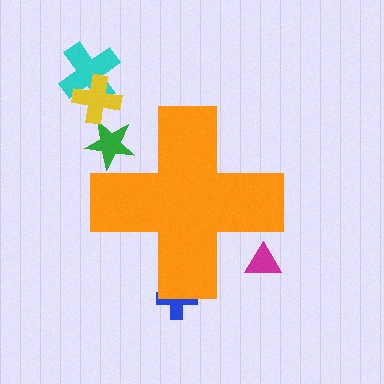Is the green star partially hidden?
Yes, the green star is partially hidden behind the orange cross.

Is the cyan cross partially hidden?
No, the cyan cross is fully visible.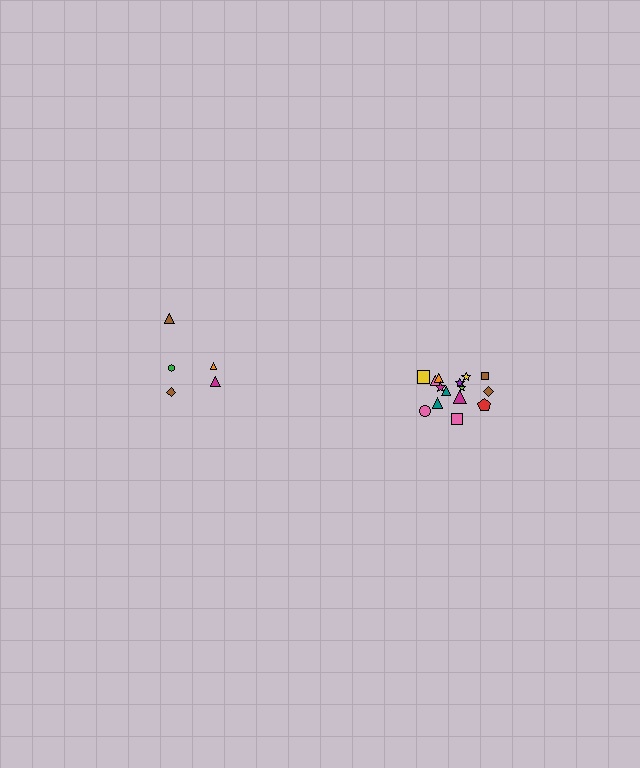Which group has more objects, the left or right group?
The right group.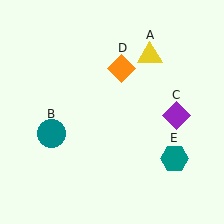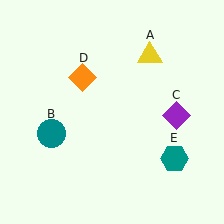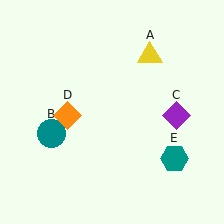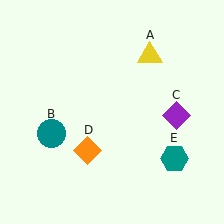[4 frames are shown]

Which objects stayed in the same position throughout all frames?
Yellow triangle (object A) and teal circle (object B) and purple diamond (object C) and teal hexagon (object E) remained stationary.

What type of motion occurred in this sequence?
The orange diamond (object D) rotated counterclockwise around the center of the scene.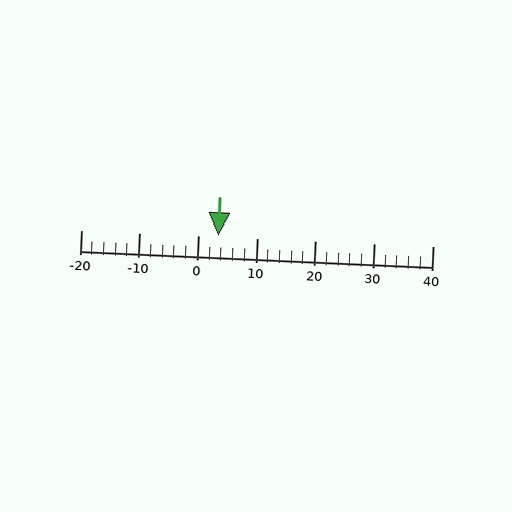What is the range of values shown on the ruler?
The ruler shows values from -20 to 40.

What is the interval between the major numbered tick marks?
The major tick marks are spaced 10 units apart.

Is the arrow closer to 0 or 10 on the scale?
The arrow is closer to 0.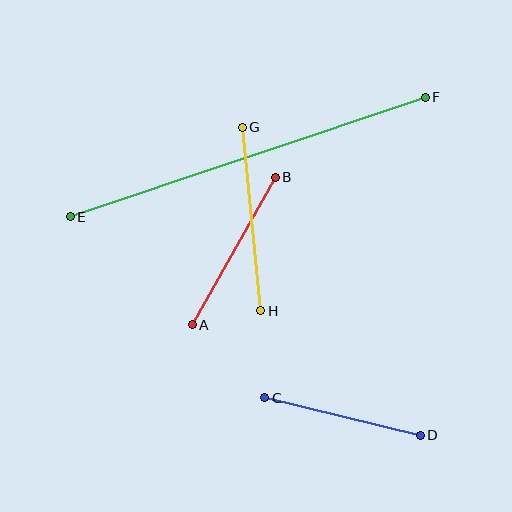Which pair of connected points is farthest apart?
Points E and F are farthest apart.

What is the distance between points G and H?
The distance is approximately 184 pixels.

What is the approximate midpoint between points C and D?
The midpoint is at approximately (343, 416) pixels.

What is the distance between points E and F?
The distance is approximately 375 pixels.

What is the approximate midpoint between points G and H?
The midpoint is at approximately (251, 219) pixels.